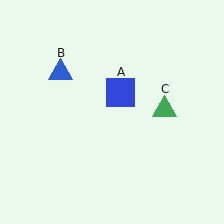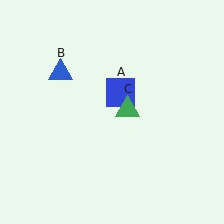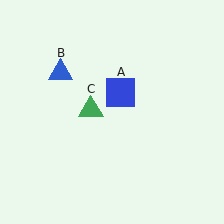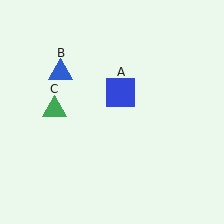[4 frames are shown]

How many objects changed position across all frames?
1 object changed position: green triangle (object C).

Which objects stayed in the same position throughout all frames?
Blue square (object A) and blue triangle (object B) remained stationary.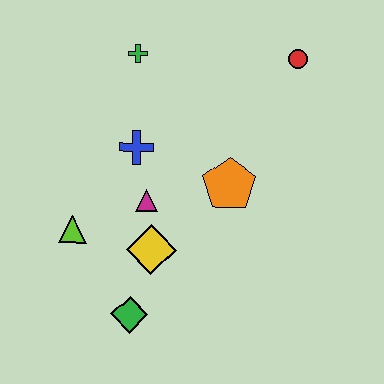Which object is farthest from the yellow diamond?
The red circle is farthest from the yellow diamond.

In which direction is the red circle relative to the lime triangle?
The red circle is to the right of the lime triangle.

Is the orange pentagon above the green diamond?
Yes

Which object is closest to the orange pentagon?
The magenta triangle is closest to the orange pentagon.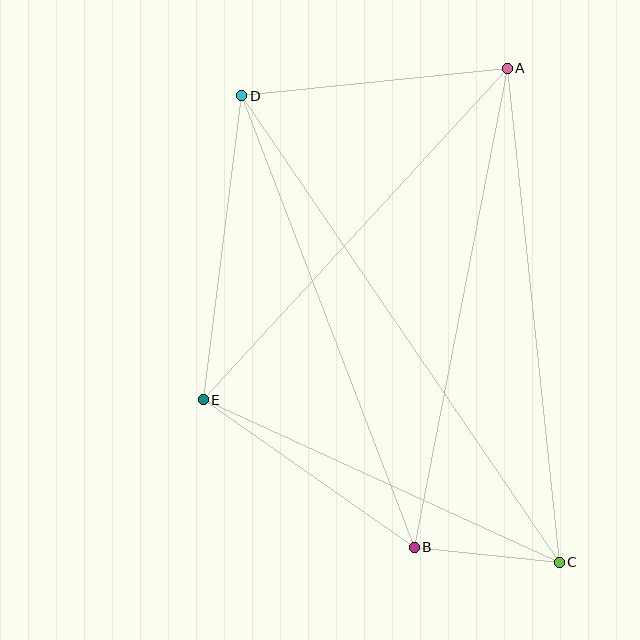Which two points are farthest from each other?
Points C and D are farthest from each other.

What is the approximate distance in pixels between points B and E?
The distance between B and E is approximately 257 pixels.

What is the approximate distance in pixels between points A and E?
The distance between A and E is approximately 450 pixels.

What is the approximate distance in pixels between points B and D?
The distance between B and D is approximately 483 pixels.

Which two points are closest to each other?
Points B and C are closest to each other.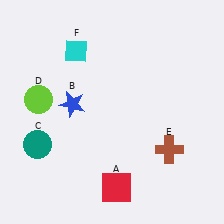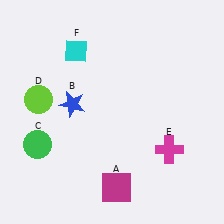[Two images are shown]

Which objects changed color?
A changed from red to magenta. C changed from teal to green. E changed from brown to magenta.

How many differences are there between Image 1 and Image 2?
There are 3 differences between the two images.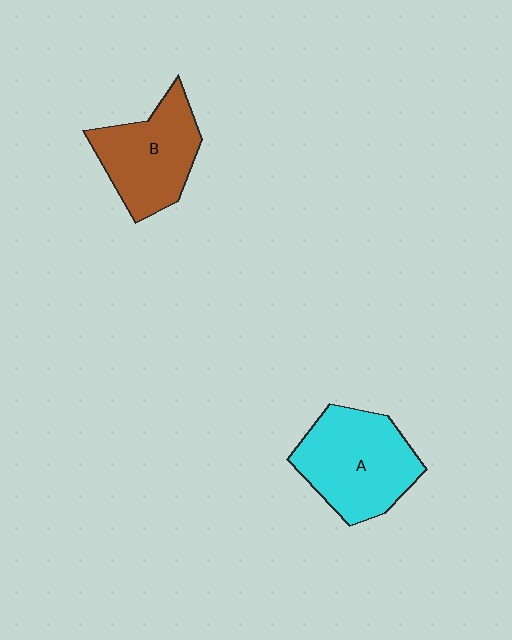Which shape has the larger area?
Shape A (cyan).